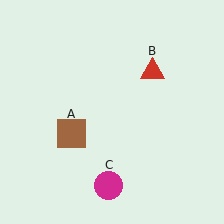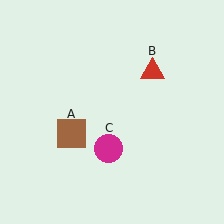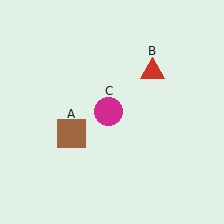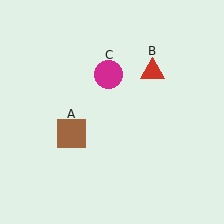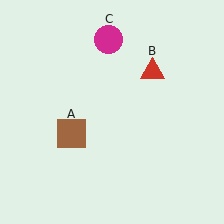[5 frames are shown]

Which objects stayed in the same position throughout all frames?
Brown square (object A) and red triangle (object B) remained stationary.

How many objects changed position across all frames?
1 object changed position: magenta circle (object C).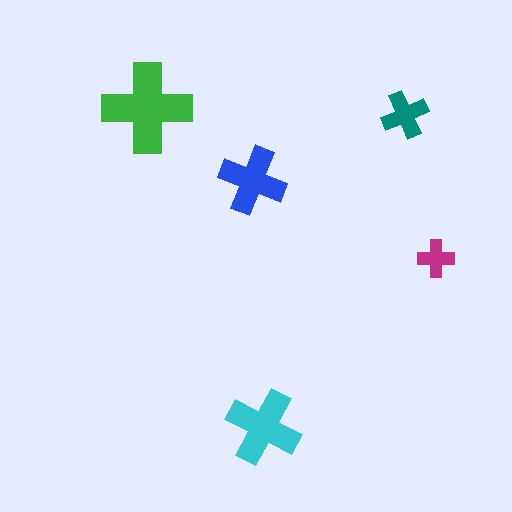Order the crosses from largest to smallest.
the green one, the cyan one, the blue one, the teal one, the magenta one.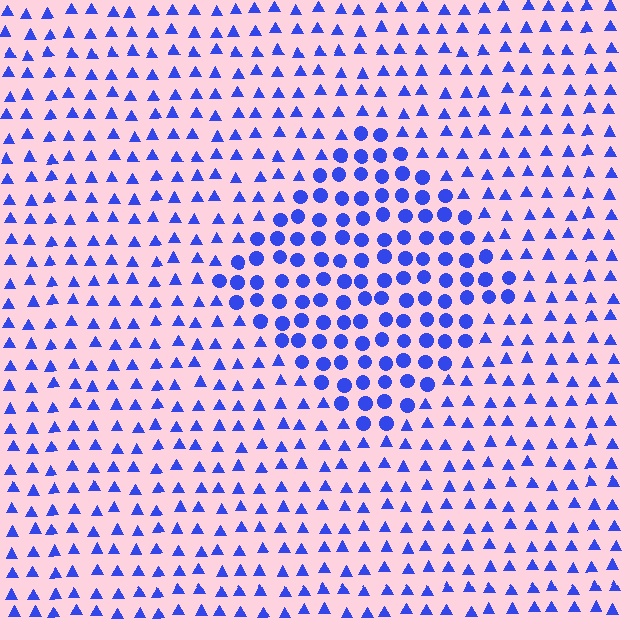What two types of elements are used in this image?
The image uses circles inside the diamond region and triangles outside it.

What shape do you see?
I see a diamond.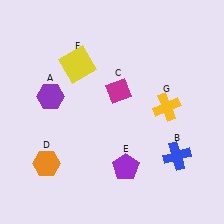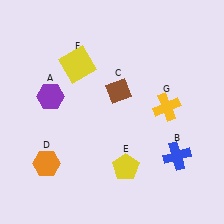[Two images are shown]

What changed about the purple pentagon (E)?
In Image 1, E is purple. In Image 2, it changed to yellow.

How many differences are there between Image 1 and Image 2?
There are 2 differences between the two images.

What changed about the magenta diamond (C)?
In Image 1, C is magenta. In Image 2, it changed to brown.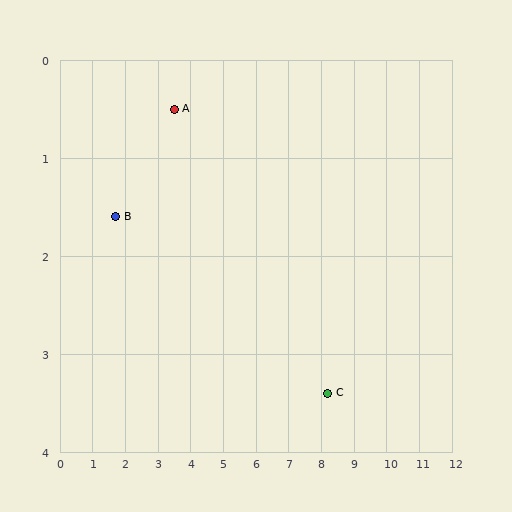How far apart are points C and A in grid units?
Points C and A are about 5.5 grid units apart.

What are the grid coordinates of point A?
Point A is at approximately (3.5, 0.5).